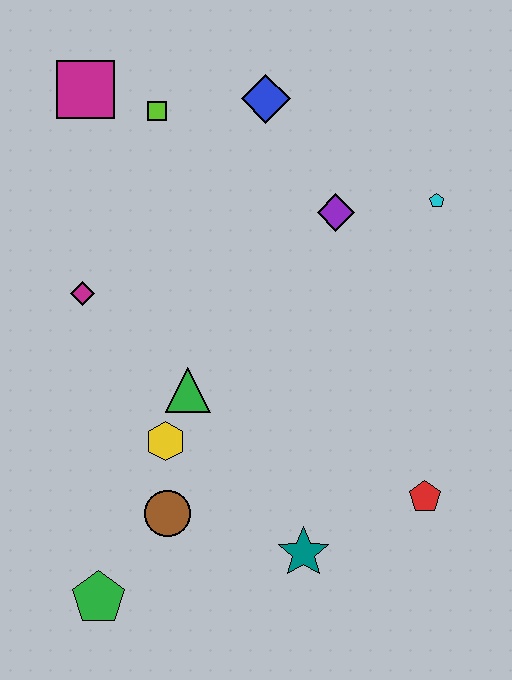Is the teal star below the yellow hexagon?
Yes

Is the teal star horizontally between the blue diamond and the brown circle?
No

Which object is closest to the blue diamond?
The lime square is closest to the blue diamond.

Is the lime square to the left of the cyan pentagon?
Yes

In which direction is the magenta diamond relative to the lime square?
The magenta diamond is below the lime square.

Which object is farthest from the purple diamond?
The green pentagon is farthest from the purple diamond.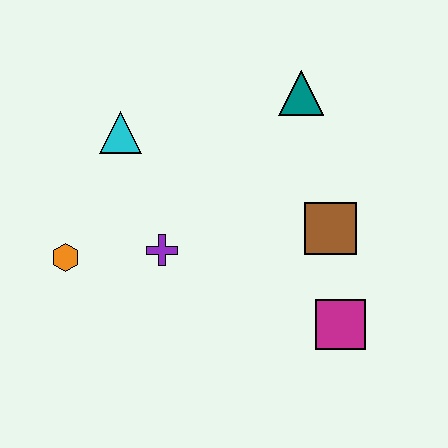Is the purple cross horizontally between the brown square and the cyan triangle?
Yes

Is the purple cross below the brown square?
Yes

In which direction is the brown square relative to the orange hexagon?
The brown square is to the right of the orange hexagon.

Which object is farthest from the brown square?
The orange hexagon is farthest from the brown square.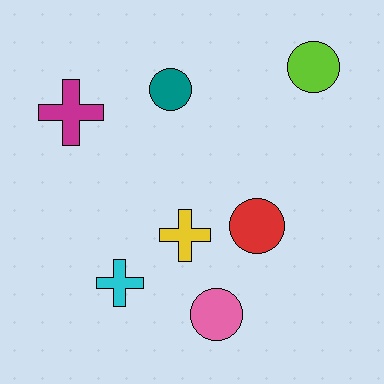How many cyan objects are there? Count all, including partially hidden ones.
There is 1 cyan object.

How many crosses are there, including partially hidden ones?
There are 3 crosses.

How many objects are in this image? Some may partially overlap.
There are 7 objects.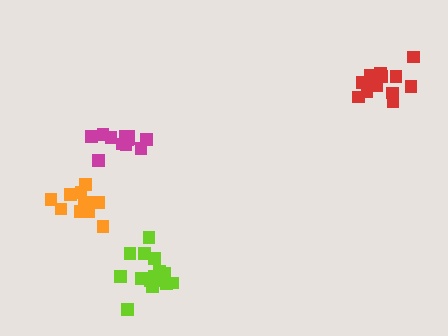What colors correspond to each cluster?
The clusters are colored: red, magenta, lime, orange.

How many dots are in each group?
Group 1: 16 dots, Group 2: 13 dots, Group 3: 15 dots, Group 4: 12 dots (56 total).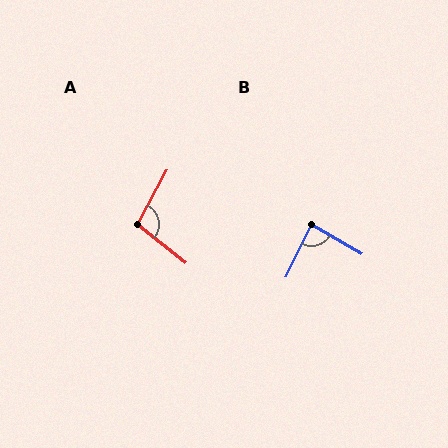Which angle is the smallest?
B, at approximately 86 degrees.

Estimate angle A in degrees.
Approximately 100 degrees.